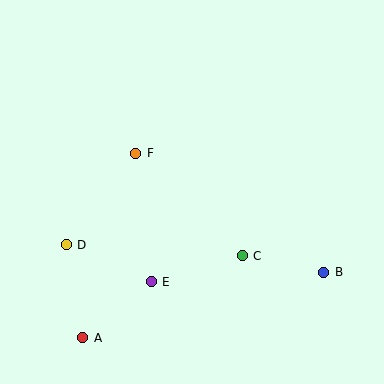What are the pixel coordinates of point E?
Point E is at (151, 282).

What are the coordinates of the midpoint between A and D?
The midpoint between A and D is at (74, 291).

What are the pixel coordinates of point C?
Point C is at (242, 256).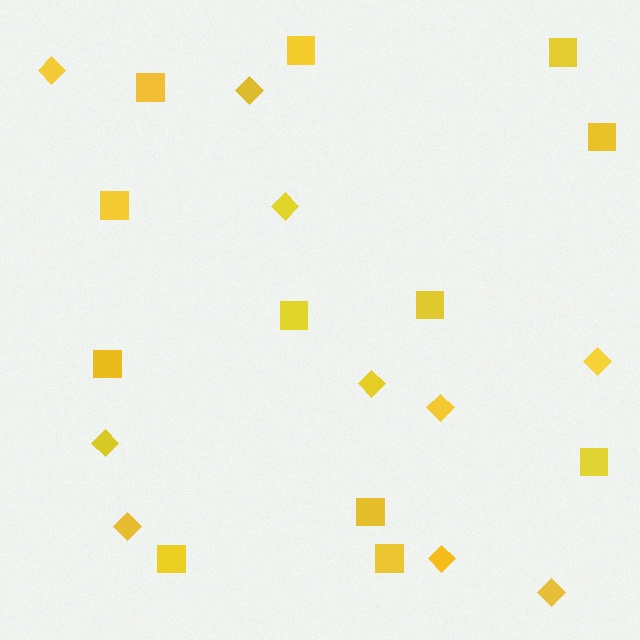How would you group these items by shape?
There are 2 groups: one group of diamonds (10) and one group of squares (12).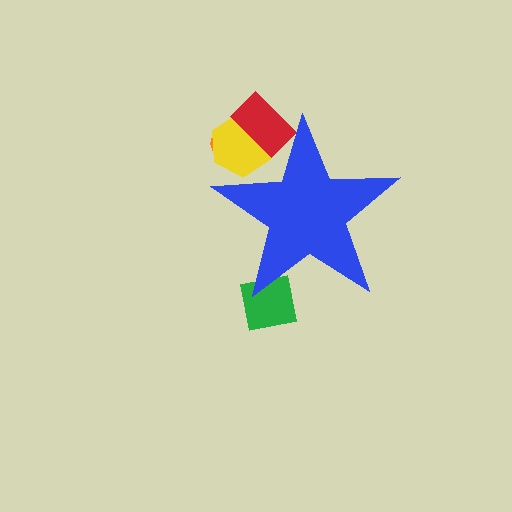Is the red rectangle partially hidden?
Yes, the red rectangle is partially hidden behind the blue star.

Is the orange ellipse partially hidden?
Yes, the orange ellipse is partially hidden behind the blue star.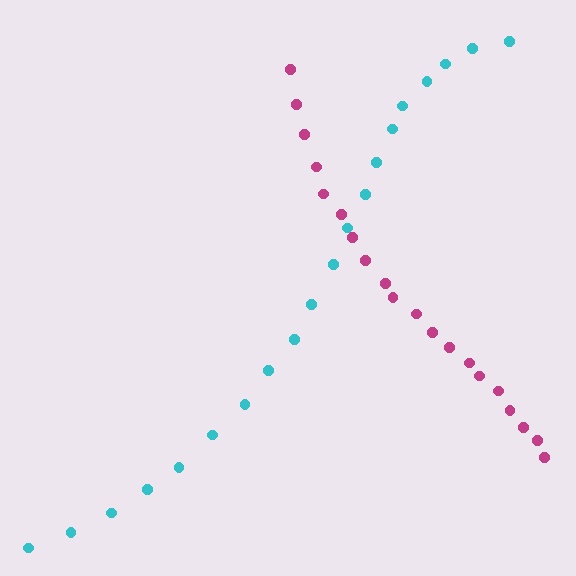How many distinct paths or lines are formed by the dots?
There are 2 distinct paths.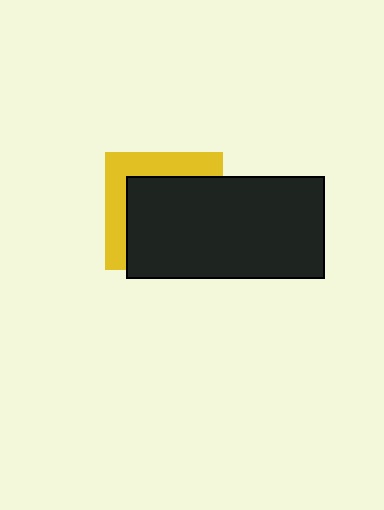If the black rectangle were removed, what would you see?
You would see the complete yellow square.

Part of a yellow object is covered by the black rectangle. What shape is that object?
It is a square.